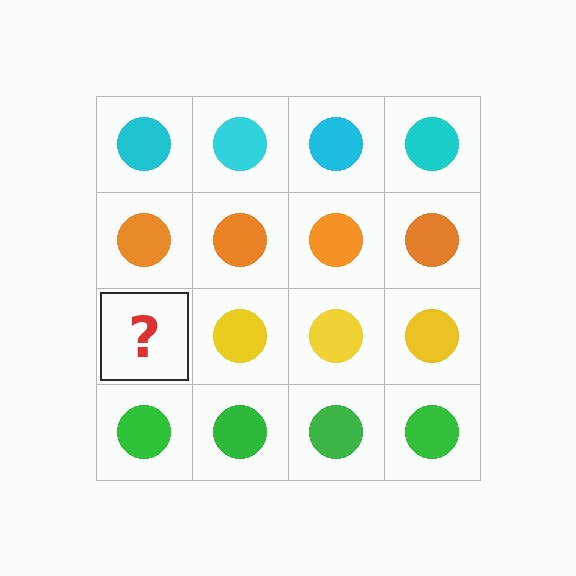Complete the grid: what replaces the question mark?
The question mark should be replaced with a yellow circle.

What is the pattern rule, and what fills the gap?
The rule is that each row has a consistent color. The gap should be filled with a yellow circle.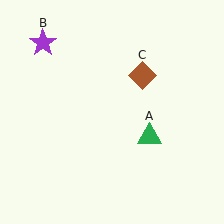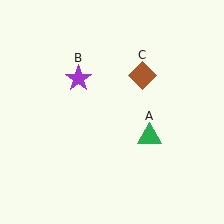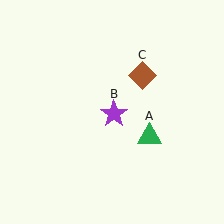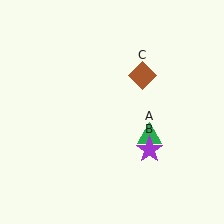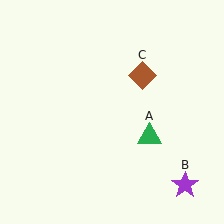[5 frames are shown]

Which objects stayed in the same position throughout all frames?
Green triangle (object A) and brown diamond (object C) remained stationary.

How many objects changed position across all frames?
1 object changed position: purple star (object B).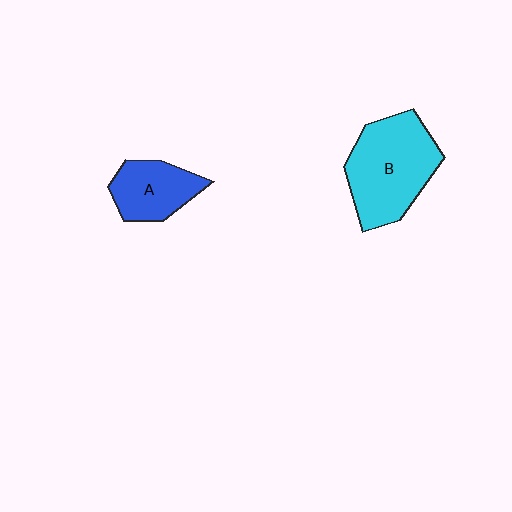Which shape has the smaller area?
Shape A (blue).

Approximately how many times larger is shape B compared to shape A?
Approximately 1.8 times.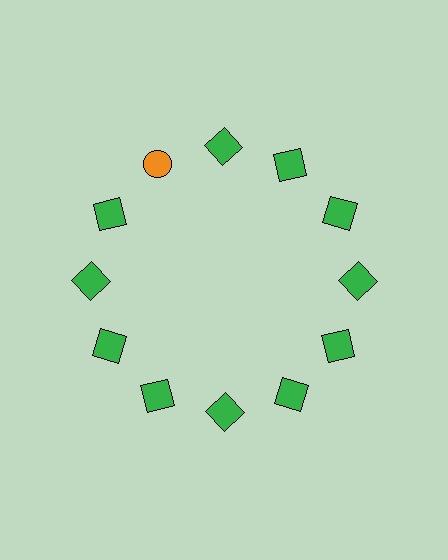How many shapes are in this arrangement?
There are 12 shapes arranged in a ring pattern.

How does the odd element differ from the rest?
It differs in both color (orange instead of green) and shape (circle instead of square).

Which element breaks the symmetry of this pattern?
The orange circle at roughly the 11 o'clock position breaks the symmetry. All other shapes are green squares.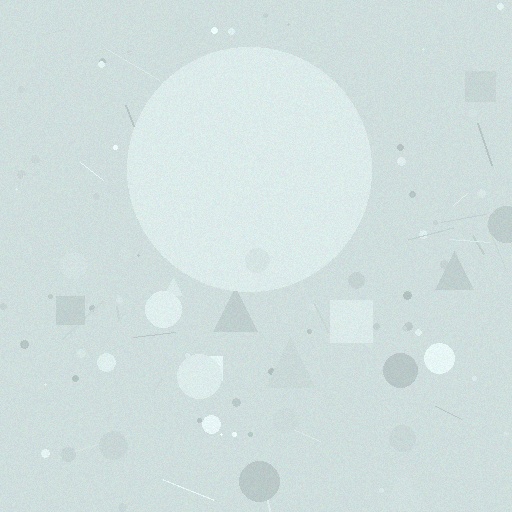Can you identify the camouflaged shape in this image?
The camouflaged shape is a circle.